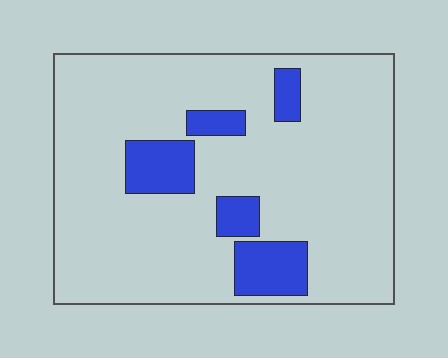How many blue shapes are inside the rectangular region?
5.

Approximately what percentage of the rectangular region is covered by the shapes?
Approximately 15%.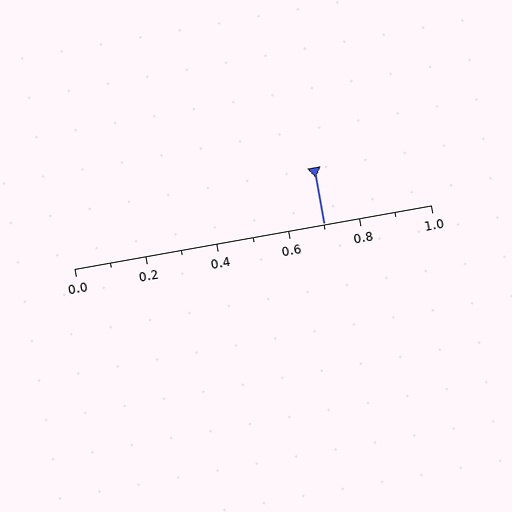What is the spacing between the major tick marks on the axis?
The major ticks are spaced 0.2 apart.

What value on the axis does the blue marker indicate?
The marker indicates approximately 0.7.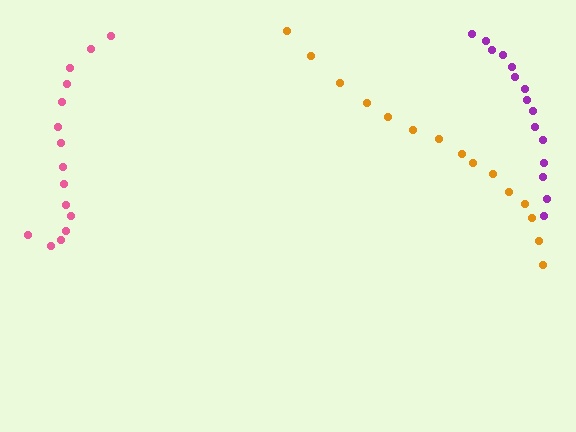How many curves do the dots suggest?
There are 3 distinct paths.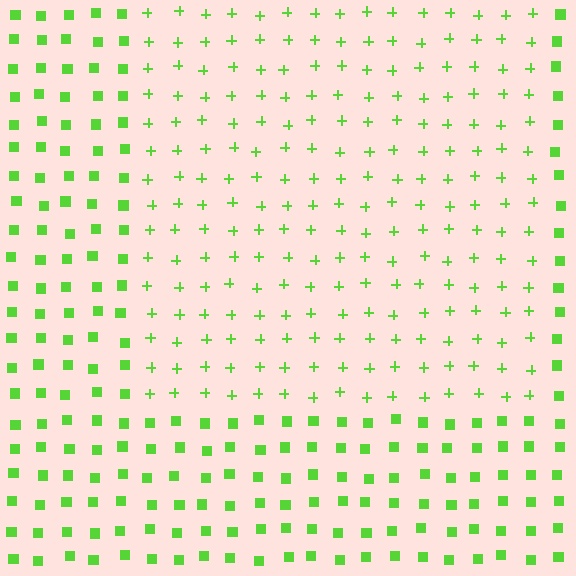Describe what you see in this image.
The image is filled with small lime elements arranged in a uniform grid. A rectangle-shaped region contains plus signs, while the surrounding area contains squares. The boundary is defined purely by the change in element shape.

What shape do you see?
I see a rectangle.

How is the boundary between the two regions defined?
The boundary is defined by a change in element shape: plus signs inside vs. squares outside. All elements share the same color and spacing.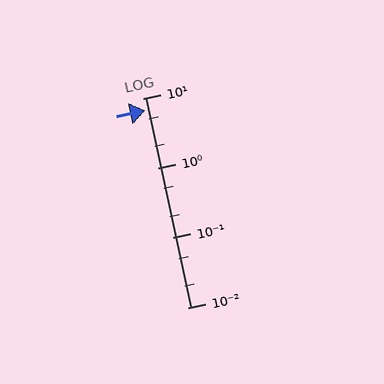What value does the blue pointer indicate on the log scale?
The pointer indicates approximately 6.6.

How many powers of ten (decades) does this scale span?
The scale spans 3 decades, from 0.01 to 10.